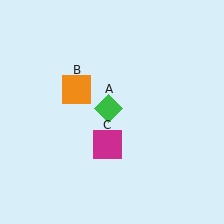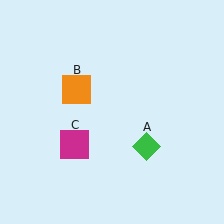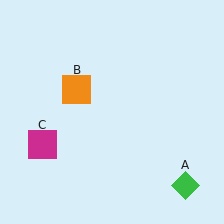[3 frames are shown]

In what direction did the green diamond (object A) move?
The green diamond (object A) moved down and to the right.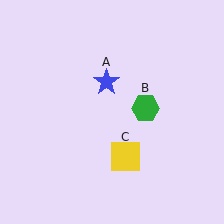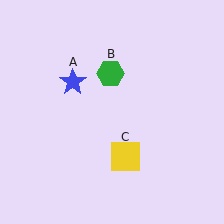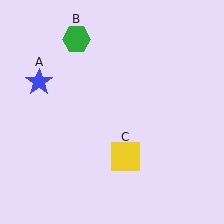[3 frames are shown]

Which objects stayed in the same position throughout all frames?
Yellow square (object C) remained stationary.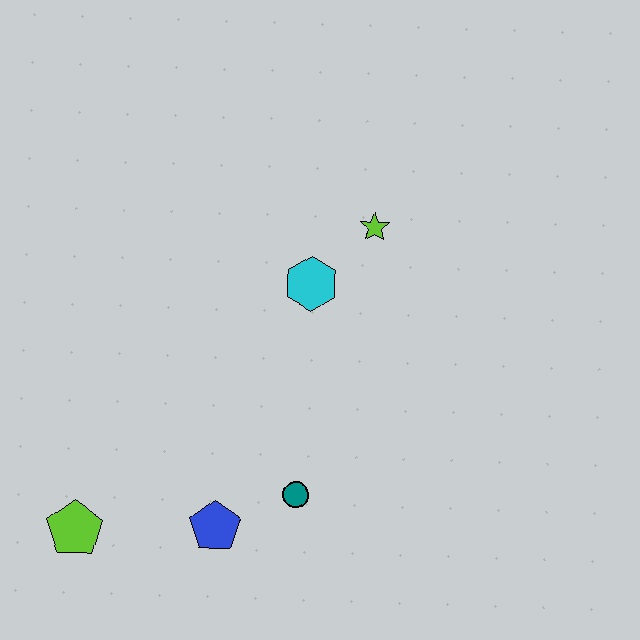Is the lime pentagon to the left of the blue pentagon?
Yes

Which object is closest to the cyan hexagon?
The lime star is closest to the cyan hexagon.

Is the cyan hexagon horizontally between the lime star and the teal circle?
Yes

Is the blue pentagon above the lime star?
No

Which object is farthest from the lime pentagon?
The lime star is farthest from the lime pentagon.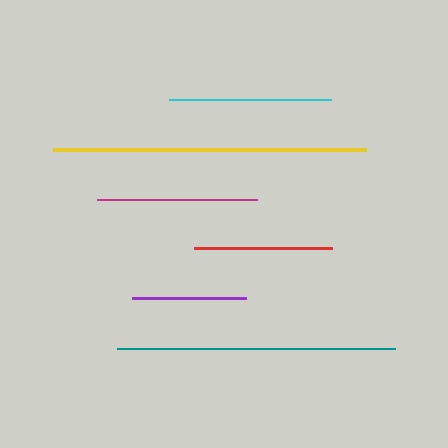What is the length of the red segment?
The red segment is approximately 138 pixels long.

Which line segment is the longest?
The yellow line is the longest at approximately 313 pixels.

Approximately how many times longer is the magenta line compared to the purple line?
The magenta line is approximately 1.4 times the length of the purple line.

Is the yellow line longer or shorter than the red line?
The yellow line is longer than the red line.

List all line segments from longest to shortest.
From longest to shortest: yellow, teal, cyan, magenta, red, purple.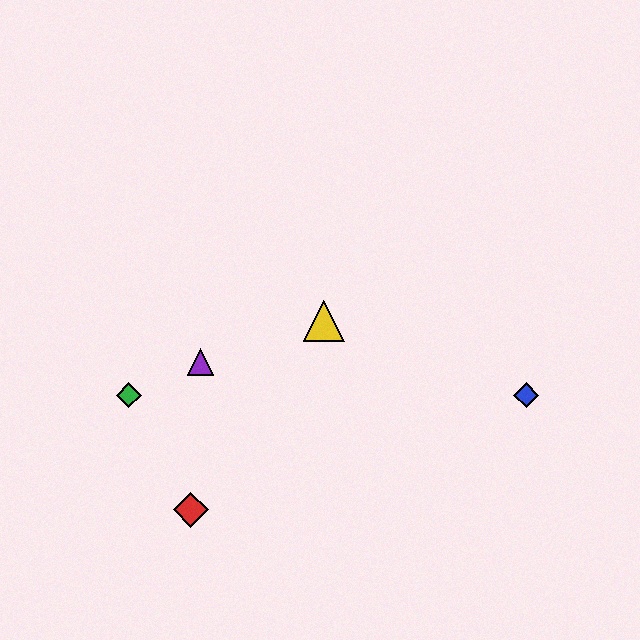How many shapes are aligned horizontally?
2 shapes (the blue diamond, the green diamond) are aligned horizontally.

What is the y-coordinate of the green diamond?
The green diamond is at y≈395.